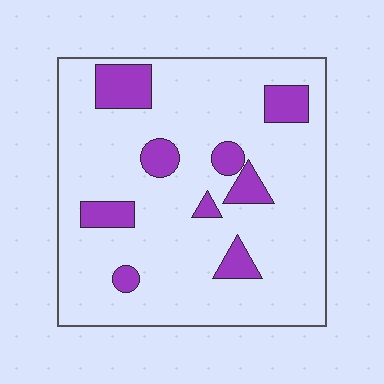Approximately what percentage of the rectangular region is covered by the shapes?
Approximately 15%.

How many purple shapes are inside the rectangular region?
9.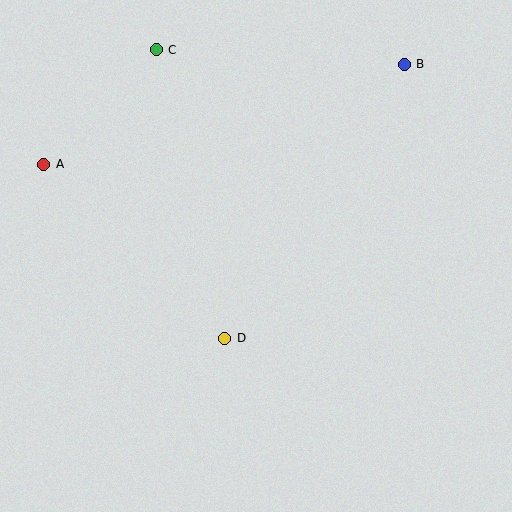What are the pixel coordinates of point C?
Point C is at (156, 50).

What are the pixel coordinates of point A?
Point A is at (44, 164).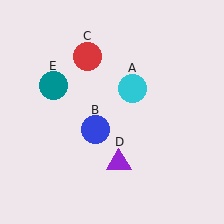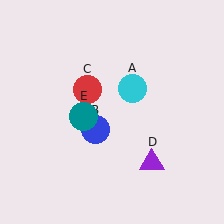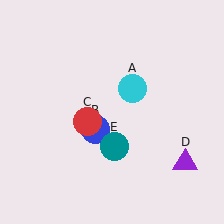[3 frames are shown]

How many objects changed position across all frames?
3 objects changed position: red circle (object C), purple triangle (object D), teal circle (object E).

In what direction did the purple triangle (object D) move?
The purple triangle (object D) moved right.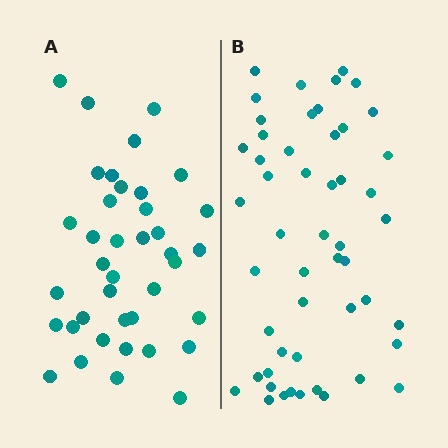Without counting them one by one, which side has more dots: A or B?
Region B (the right region) has more dots.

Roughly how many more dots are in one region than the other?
Region B has roughly 12 or so more dots than region A.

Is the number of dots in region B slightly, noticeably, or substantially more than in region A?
Region B has noticeably more, but not dramatically so. The ratio is roughly 1.3 to 1.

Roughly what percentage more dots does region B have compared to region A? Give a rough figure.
About 30% more.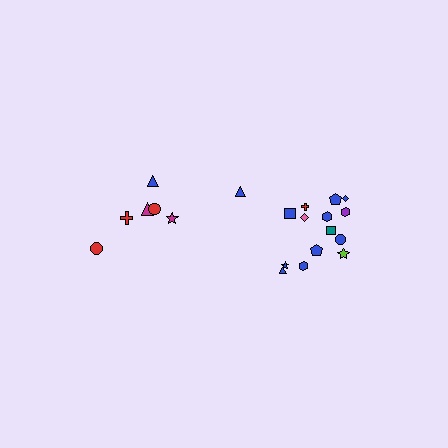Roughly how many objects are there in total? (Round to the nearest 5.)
Roughly 20 objects in total.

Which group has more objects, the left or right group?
The right group.